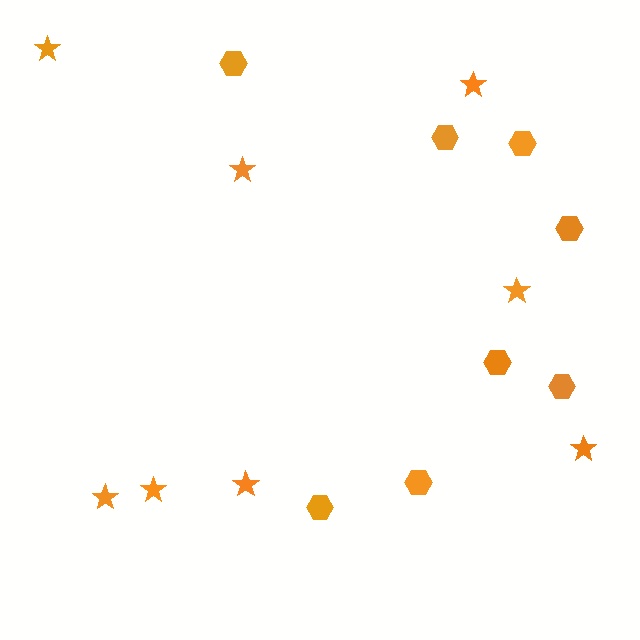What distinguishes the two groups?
There are 2 groups: one group of hexagons (8) and one group of stars (8).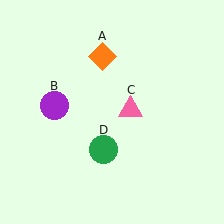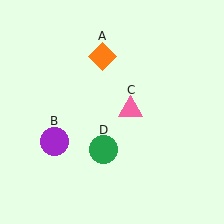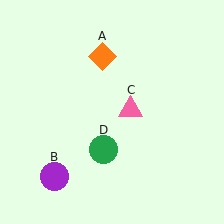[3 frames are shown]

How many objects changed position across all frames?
1 object changed position: purple circle (object B).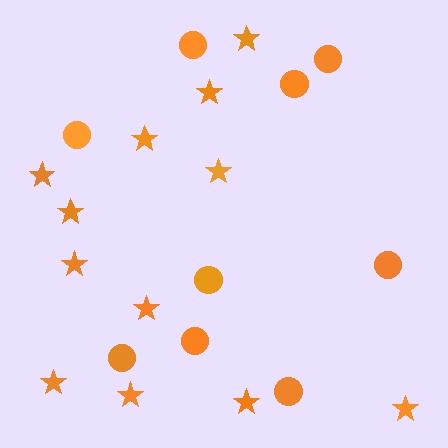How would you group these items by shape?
There are 2 groups: one group of stars (12) and one group of circles (9).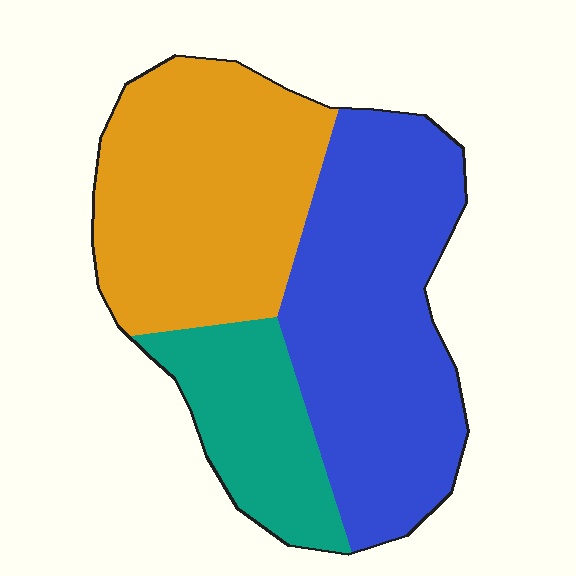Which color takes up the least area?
Teal, at roughly 20%.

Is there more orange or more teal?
Orange.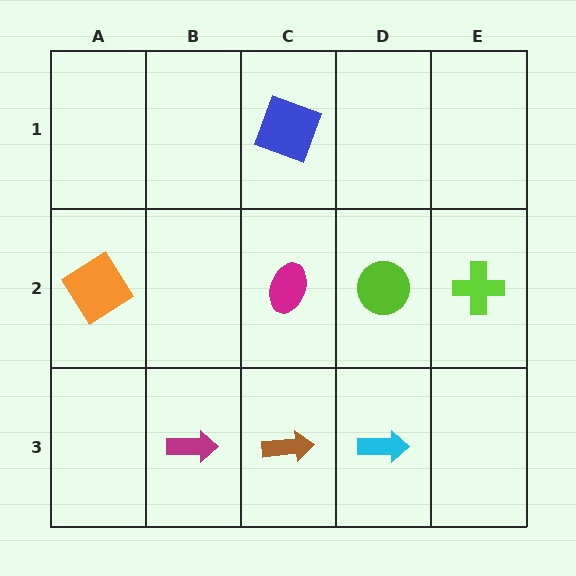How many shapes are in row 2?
4 shapes.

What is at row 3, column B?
A magenta arrow.